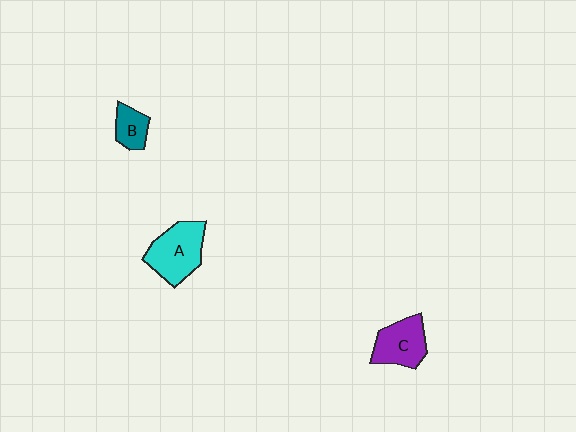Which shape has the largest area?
Shape A (cyan).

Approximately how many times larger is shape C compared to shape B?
Approximately 1.7 times.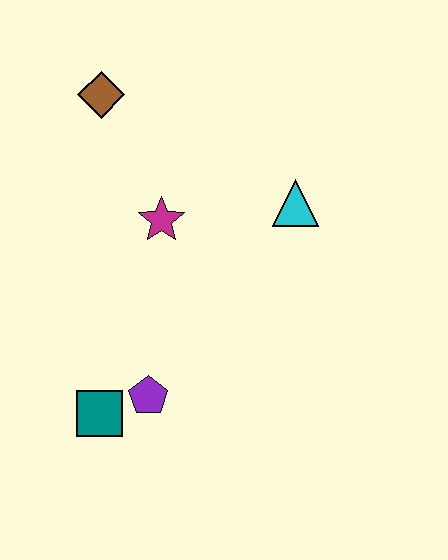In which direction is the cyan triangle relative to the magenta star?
The cyan triangle is to the right of the magenta star.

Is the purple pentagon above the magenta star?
No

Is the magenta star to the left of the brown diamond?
No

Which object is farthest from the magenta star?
The teal square is farthest from the magenta star.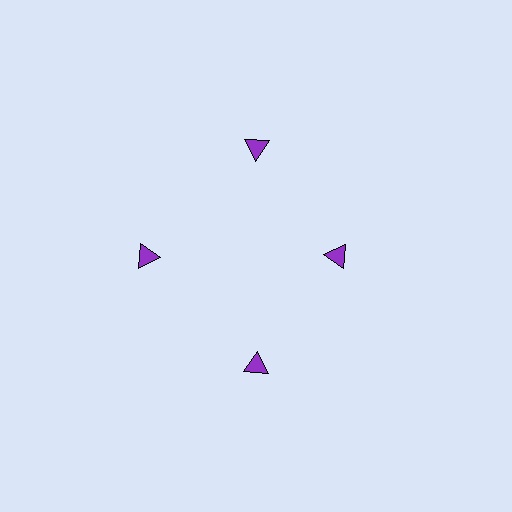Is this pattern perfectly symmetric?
No. The 4 purple triangles are arranged in a ring, but one element near the 3 o'clock position is pulled inward toward the center, breaking the 4-fold rotational symmetry.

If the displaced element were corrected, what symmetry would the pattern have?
It would have 4-fold rotational symmetry — the pattern would map onto itself every 90 degrees.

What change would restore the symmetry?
The symmetry would be restored by moving it outward, back onto the ring so that all 4 triangles sit at equal angles and equal distance from the center.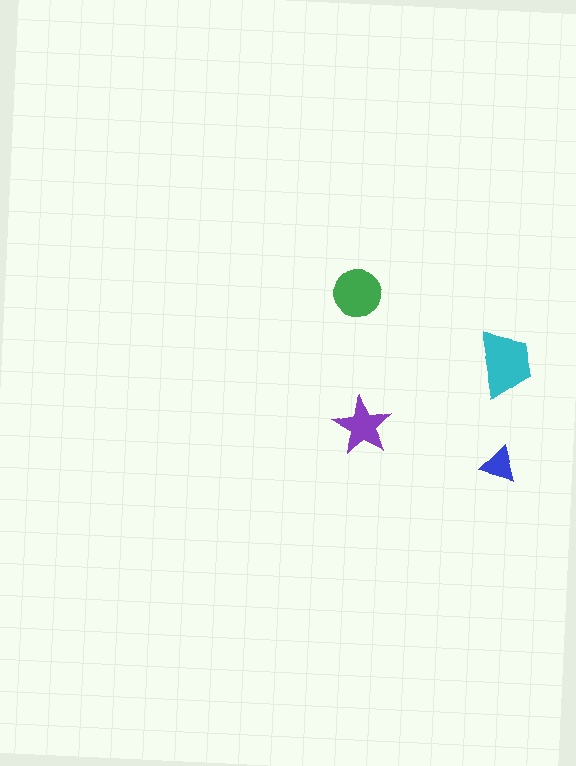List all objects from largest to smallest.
The cyan trapezoid, the green circle, the purple star, the blue triangle.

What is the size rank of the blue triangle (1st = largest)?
4th.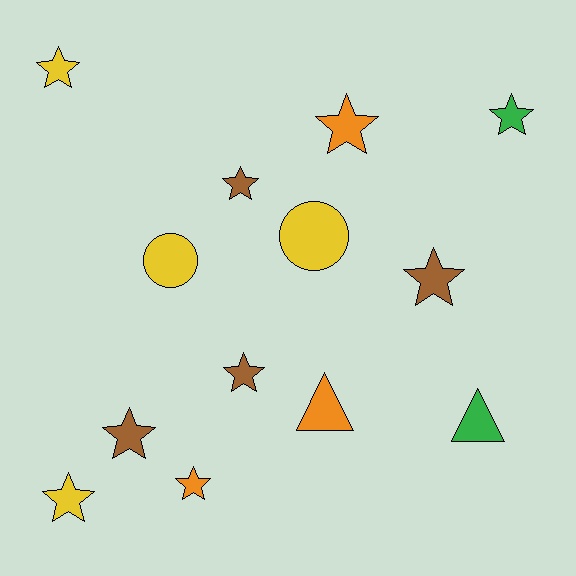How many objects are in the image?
There are 13 objects.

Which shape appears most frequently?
Star, with 9 objects.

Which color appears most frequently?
Yellow, with 4 objects.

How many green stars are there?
There is 1 green star.